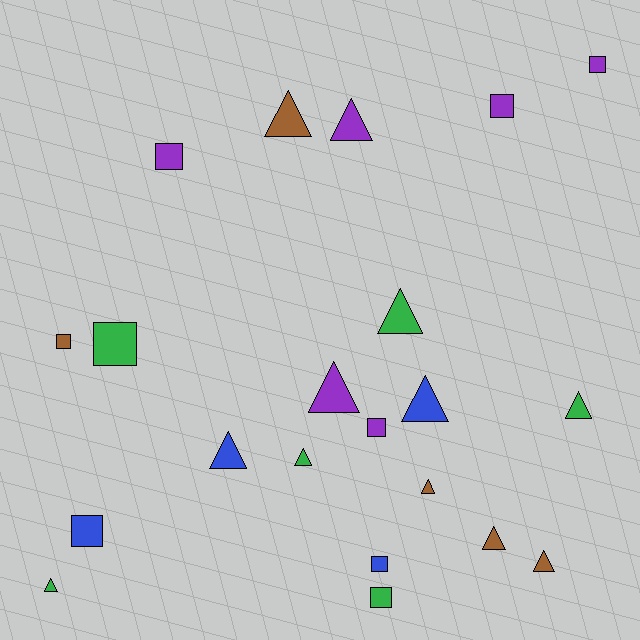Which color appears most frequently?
Purple, with 6 objects.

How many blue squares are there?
There are 2 blue squares.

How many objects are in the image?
There are 21 objects.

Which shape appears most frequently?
Triangle, with 12 objects.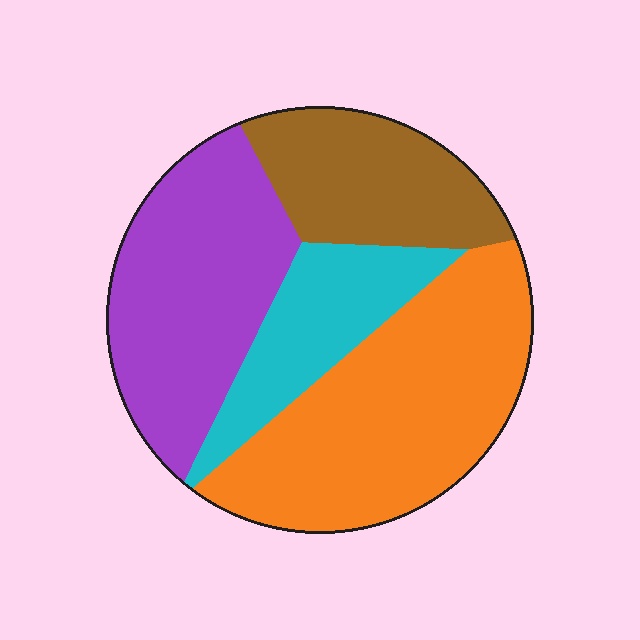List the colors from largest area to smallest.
From largest to smallest: orange, purple, brown, cyan.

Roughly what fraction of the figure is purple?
Purple takes up about one quarter (1/4) of the figure.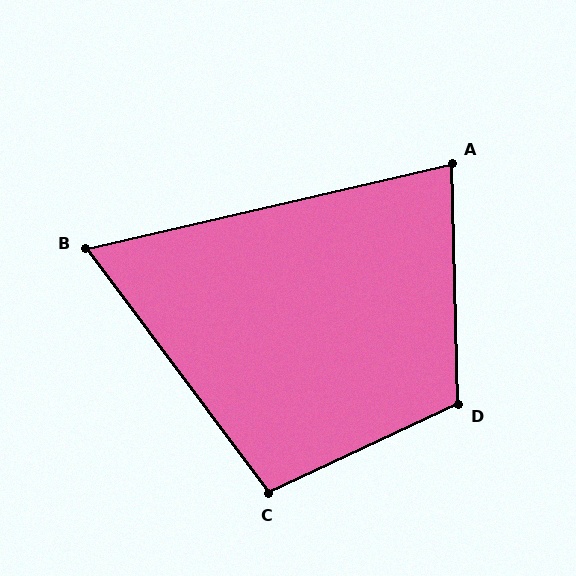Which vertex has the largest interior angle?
D, at approximately 114 degrees.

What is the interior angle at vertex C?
Approximately 102 degrees (obtuse).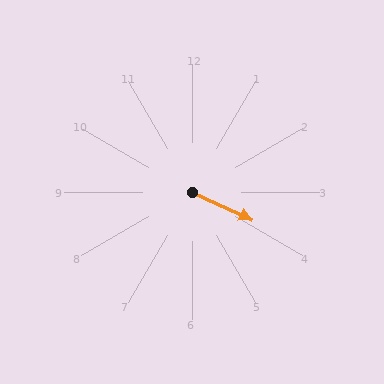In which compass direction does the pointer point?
Southeast.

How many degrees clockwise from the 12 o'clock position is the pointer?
Approximately 115 degrees.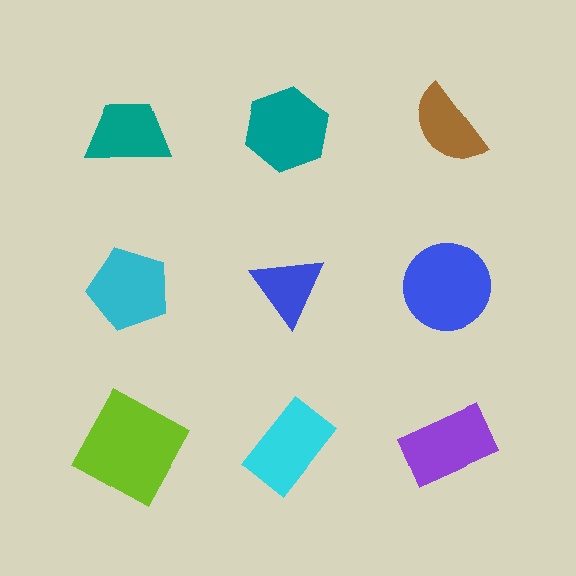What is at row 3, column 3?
A purple rectangle.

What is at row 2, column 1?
A cyan pentagon.